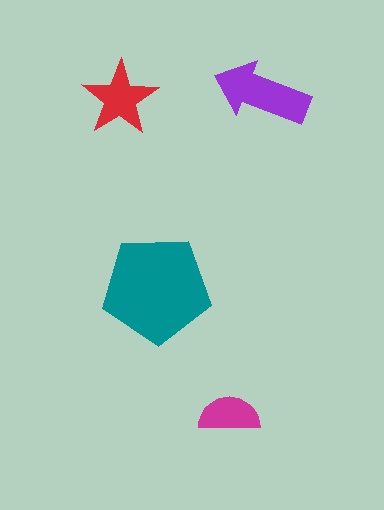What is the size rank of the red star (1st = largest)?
3rd.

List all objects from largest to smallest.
The teal pentagon, the purple arrow, the red star, the magenta semicircle.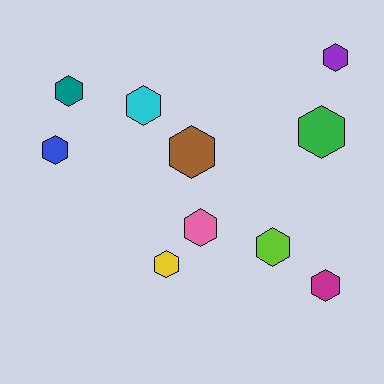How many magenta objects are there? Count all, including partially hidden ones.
There is 1 magenta object.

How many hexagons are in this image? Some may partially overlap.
There are 10 hexagons.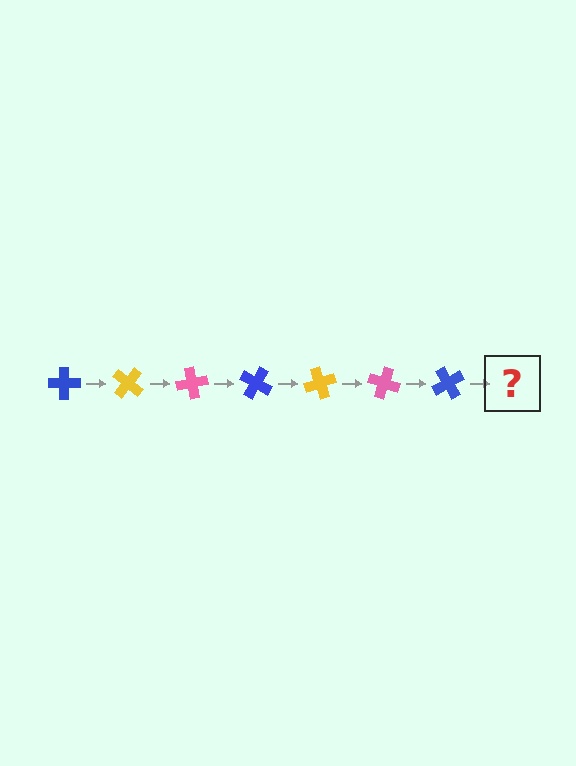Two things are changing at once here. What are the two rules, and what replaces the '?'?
The two rules are that it rotates 40 degrees each step and the color cycles through blue, yellow, and pink. The '?' should be a yellow cross, rotated 280 degrees from the start.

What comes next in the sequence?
The next element should be a yellow cross, rotated 280 degrees from the start.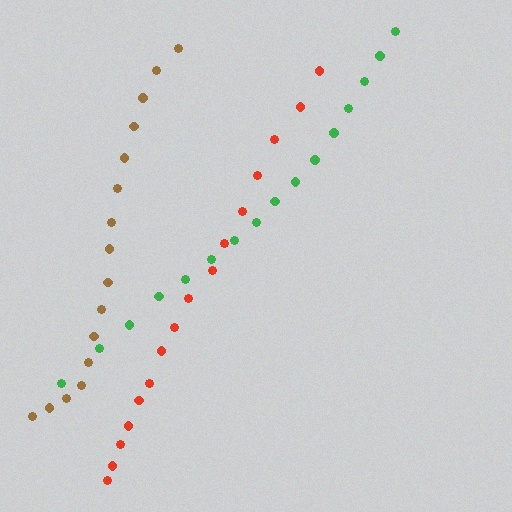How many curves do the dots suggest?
There are 3 distinct paths.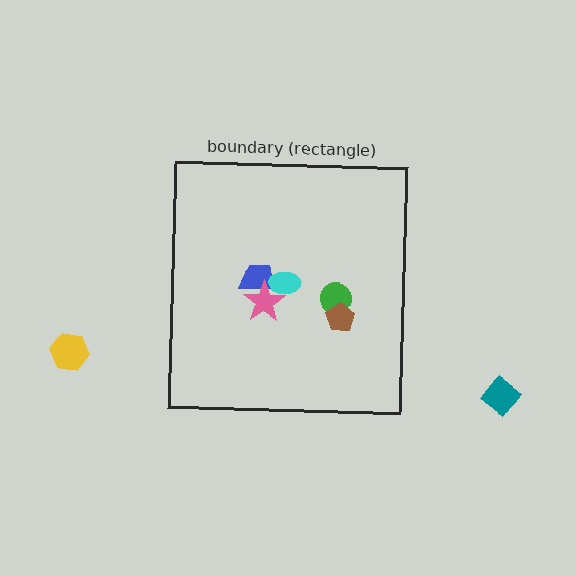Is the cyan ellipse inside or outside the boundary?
Inside.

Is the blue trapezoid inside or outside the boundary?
Inside.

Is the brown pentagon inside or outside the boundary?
Inside.